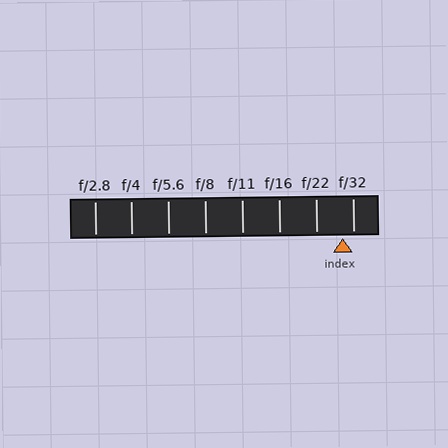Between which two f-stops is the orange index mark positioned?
The index mark is between f/22 and f/32.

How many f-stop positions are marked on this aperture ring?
There are 8 f-stop positions marked.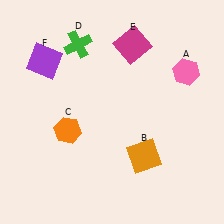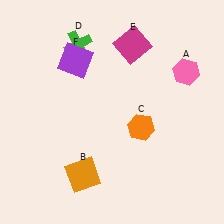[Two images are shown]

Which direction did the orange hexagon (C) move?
The orange hexagon (C) moved right.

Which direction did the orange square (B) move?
The orange square (B) moved left.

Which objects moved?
The objects that moved are: the orange square (B), the orange hexagon (C), the purple square (F).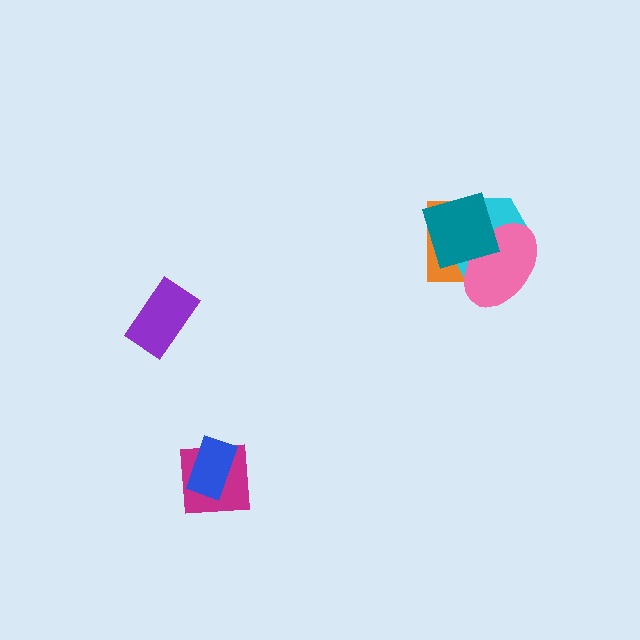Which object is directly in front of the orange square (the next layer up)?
The cyan hexagon is directly in front of the orange square.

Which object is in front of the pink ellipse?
The teal square is in front of the pink ellipse.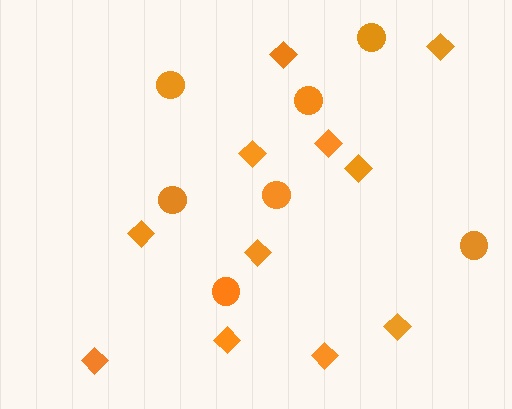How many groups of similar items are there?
There are 2 groups: one group of circles (7) and one group of diamonds (11).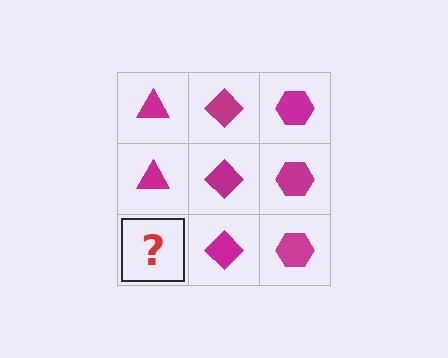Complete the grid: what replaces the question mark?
The question mark should be replaced with a magenta triangle.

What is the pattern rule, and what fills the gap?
The rule is that each column has a consistent shape. The gap should be filled with a magenta triangle.